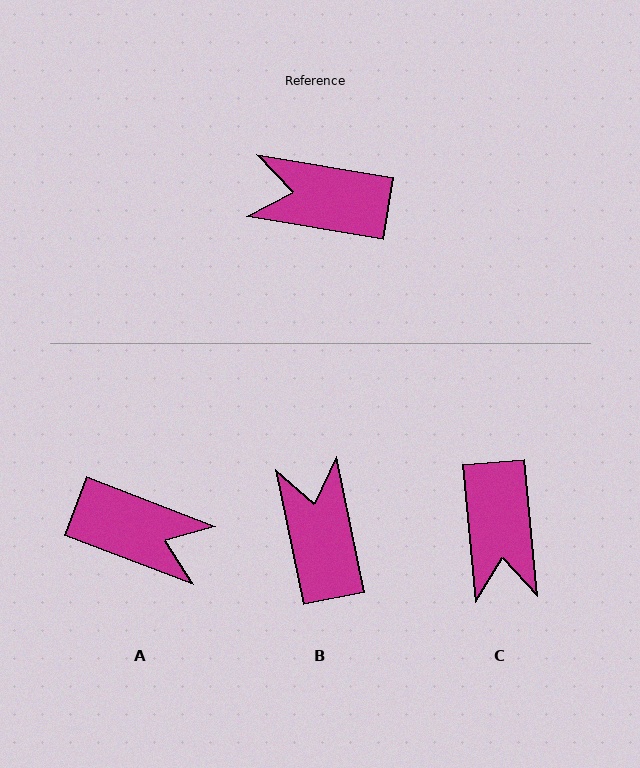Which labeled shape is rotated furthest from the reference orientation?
A, about 169 degrees away.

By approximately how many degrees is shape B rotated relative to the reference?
Approximately 69 degrees clockwise.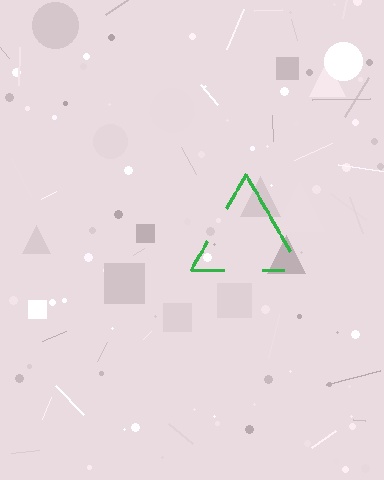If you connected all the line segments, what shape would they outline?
They would outline a triangle.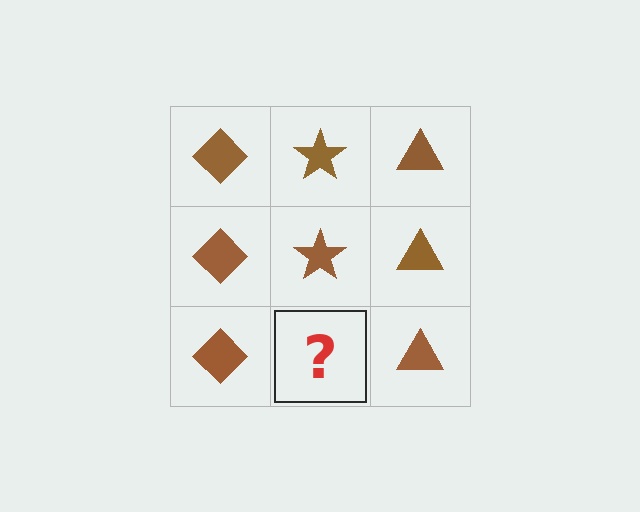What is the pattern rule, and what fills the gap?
The rule is that each column has a consistent shape. The gap should be filled with a brown star.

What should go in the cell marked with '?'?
The missing cell should contain a brown star.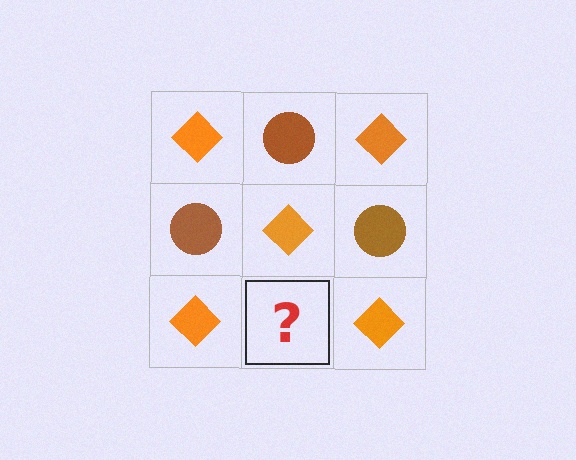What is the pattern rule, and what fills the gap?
The rule is that it alternates orange diamond and brown circle in a checkerboard pattern. The gap should be filled with a brown circle.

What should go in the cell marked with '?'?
The missing cell should contain a brown circle.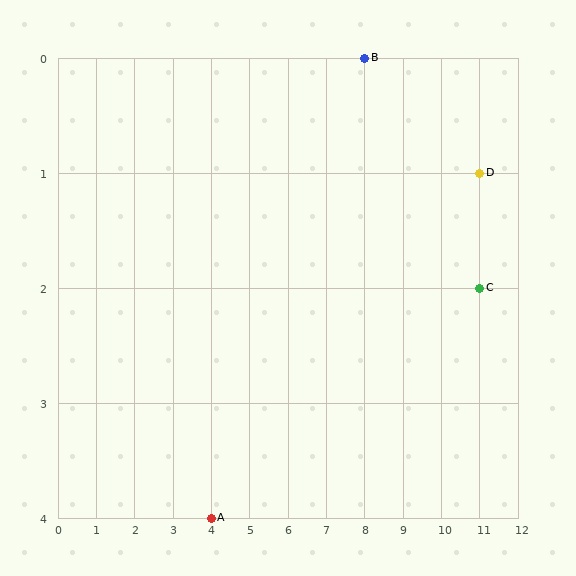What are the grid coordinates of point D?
Point D is at grid coordinates (11, 1).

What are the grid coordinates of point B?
Point B is at grid coordinates (8, 0).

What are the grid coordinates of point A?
Point A is at grid coordinates (4, 4).